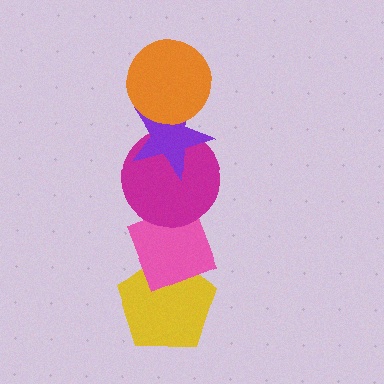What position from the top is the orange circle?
The orange circle is 1st from the top.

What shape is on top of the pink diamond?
The magenta circle is on top of the pink diamond.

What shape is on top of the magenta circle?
The purple star is on top of the magenta circle.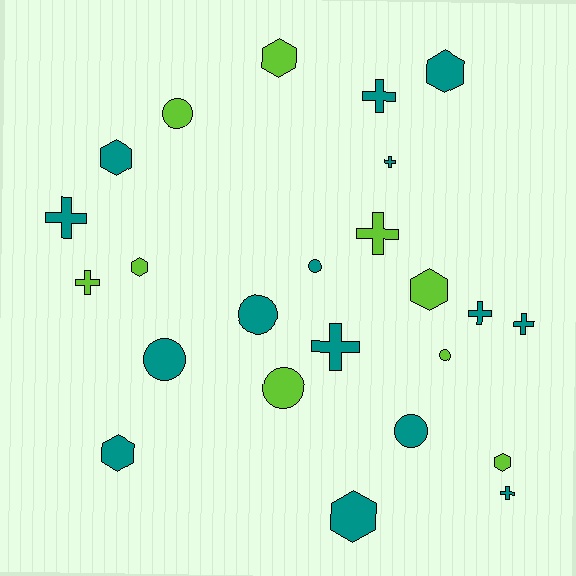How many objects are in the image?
There are 24 objects.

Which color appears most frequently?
Teal, with 15 objects.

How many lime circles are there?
There are 3 lime circles.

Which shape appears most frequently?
Cross, with 9 objects.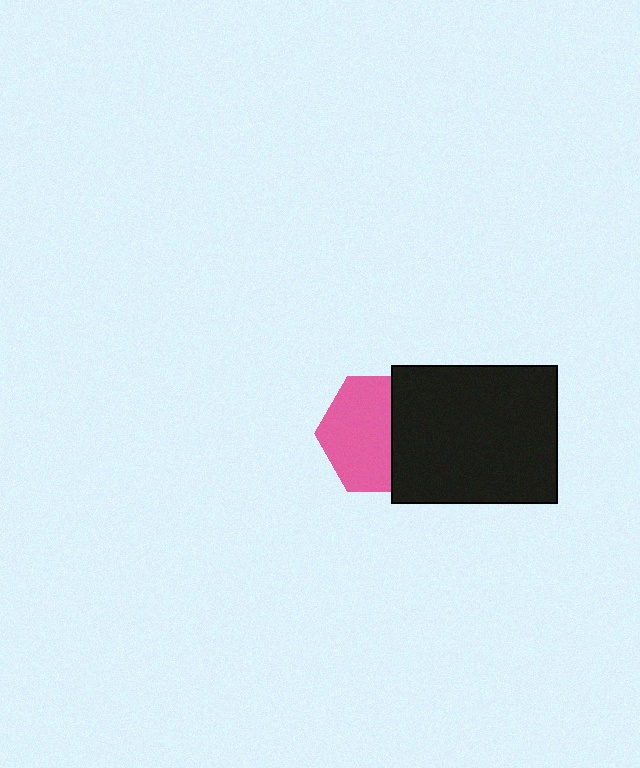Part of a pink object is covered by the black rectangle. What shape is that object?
It is a hexagon.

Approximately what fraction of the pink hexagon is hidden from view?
Roughly 39% of the pink hexagon is hidden behind the black rectangle.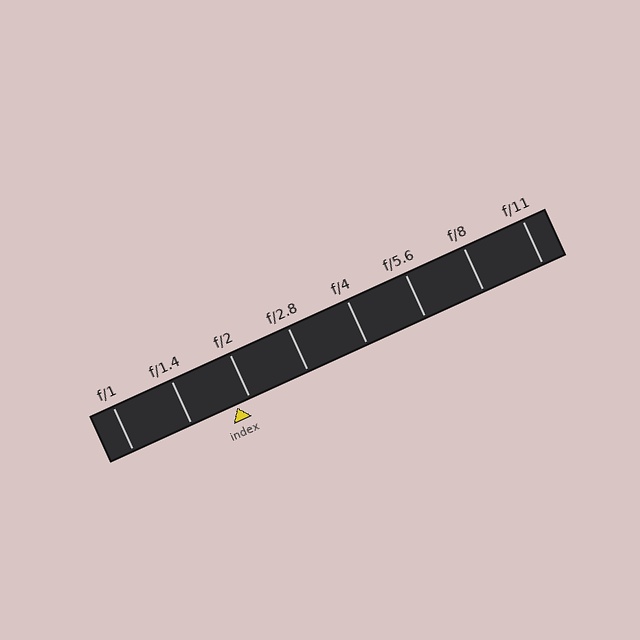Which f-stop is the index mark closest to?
The index mark is closest to f/2.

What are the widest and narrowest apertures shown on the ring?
The widest aperture shown is f/1 and the narrowest is f/11.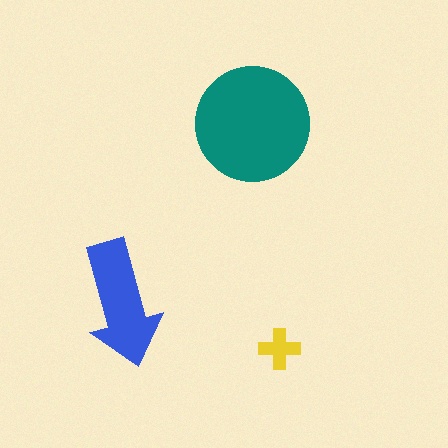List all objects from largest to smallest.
The teal circle, the blue arrow, the yellow cross.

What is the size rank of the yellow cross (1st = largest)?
3rd.